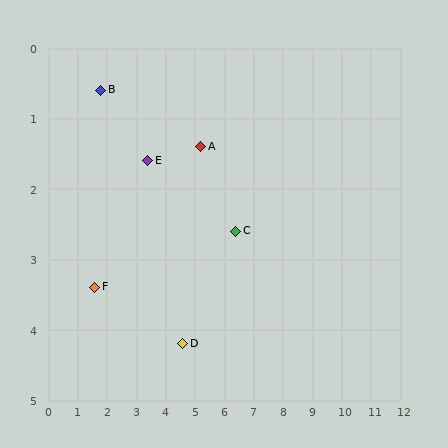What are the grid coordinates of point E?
Point E is at approximately (3.4, 1.6).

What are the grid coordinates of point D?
Point D is at approximately (4.6, 4.2).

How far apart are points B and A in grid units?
Points B and A are about 3.5 grid units apart.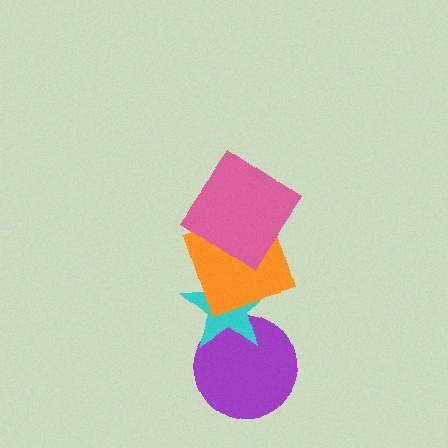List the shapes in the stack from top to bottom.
From top to bottom: the pink diamond, the orange square, the cyan star, the purple circle.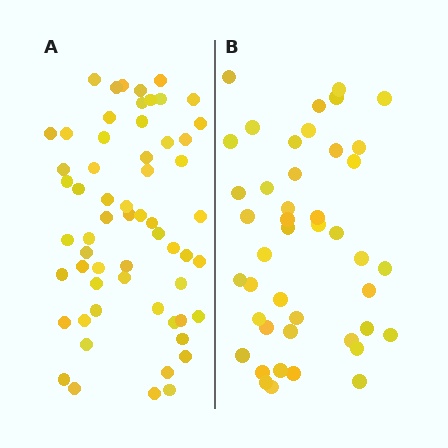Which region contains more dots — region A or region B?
Region A (the left region) has more dots.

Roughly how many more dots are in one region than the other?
Region A has approximately 15 more dots than region B.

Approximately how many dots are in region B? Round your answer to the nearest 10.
About 40 dots. (The exact count is 44, which rounds to 40.)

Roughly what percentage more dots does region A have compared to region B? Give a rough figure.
About 35% more.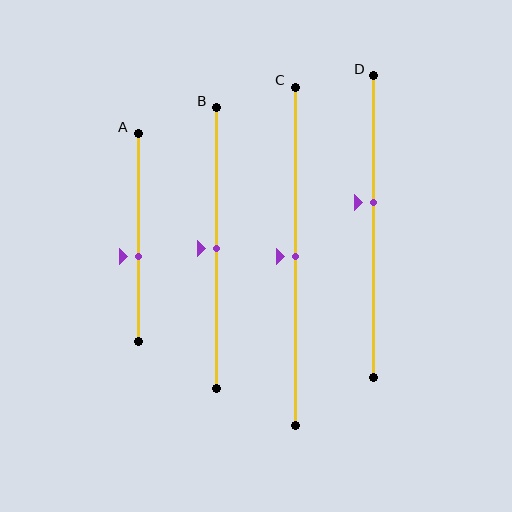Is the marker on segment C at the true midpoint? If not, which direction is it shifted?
Yes, the marker on segment C is at the true midpoint.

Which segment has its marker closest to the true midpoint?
Segment B has its marker closest to the true midpoint.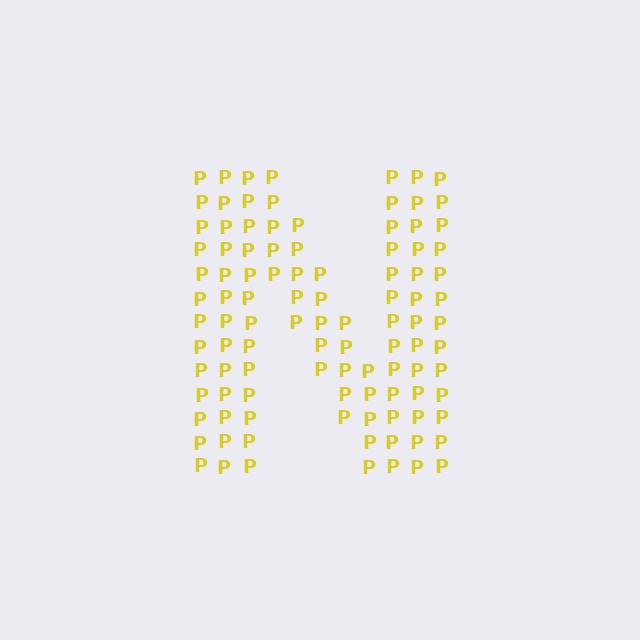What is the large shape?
The large shape is the letter N.